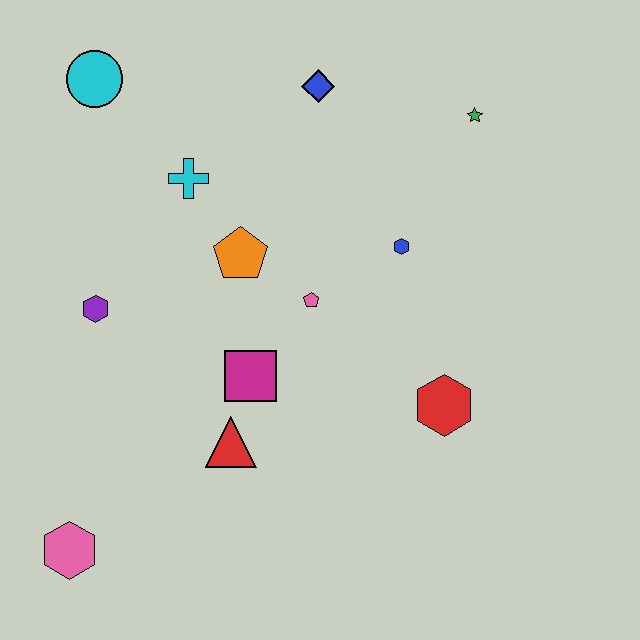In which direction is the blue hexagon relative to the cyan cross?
The blue hexagon is to the right of the cyan cross.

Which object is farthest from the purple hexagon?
The green star is farthest from the purple hexagon.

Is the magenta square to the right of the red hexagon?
No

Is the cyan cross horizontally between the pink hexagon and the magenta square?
Yes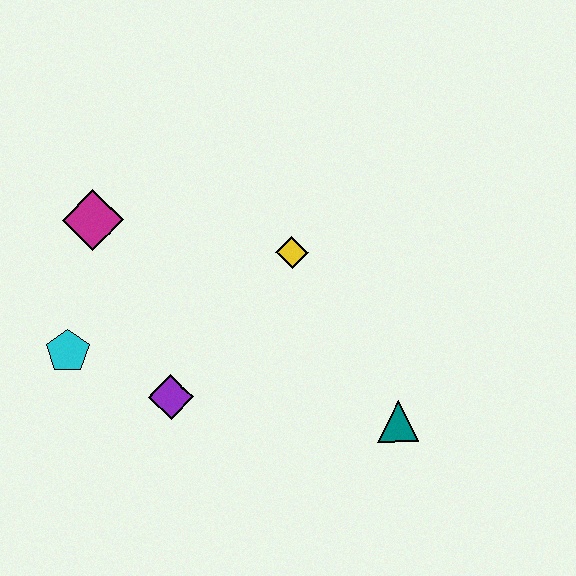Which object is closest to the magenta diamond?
The cyan pentagon is closest to the magenta diamond.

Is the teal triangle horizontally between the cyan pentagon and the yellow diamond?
No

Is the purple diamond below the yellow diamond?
Yes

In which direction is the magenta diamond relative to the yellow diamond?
The magenta diamond is to the left of the yellow diamond.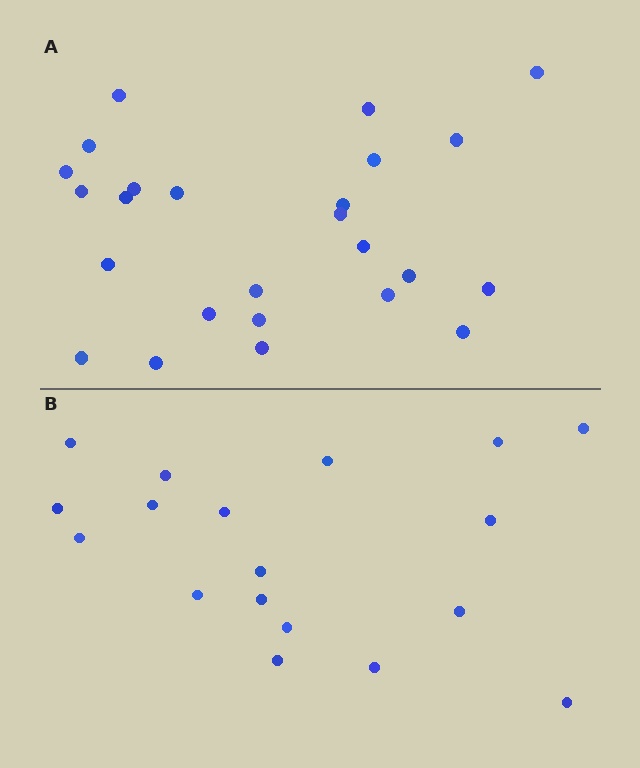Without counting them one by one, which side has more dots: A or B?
Region A (the top region) has more dots.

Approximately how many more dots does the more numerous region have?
Region A has roughly 8 or so more dots than region B.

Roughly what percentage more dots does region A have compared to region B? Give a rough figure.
About 40% more.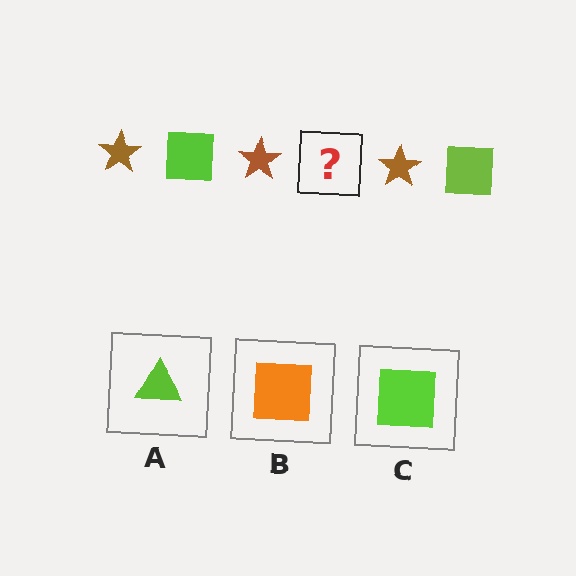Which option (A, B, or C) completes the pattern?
C.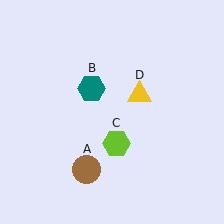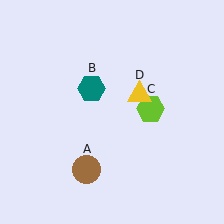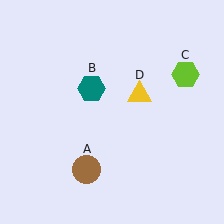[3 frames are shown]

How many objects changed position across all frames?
1 object changed position: lime hexagon (object C).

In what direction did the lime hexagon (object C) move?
The lime hexagon (object C) moved up and to the right.